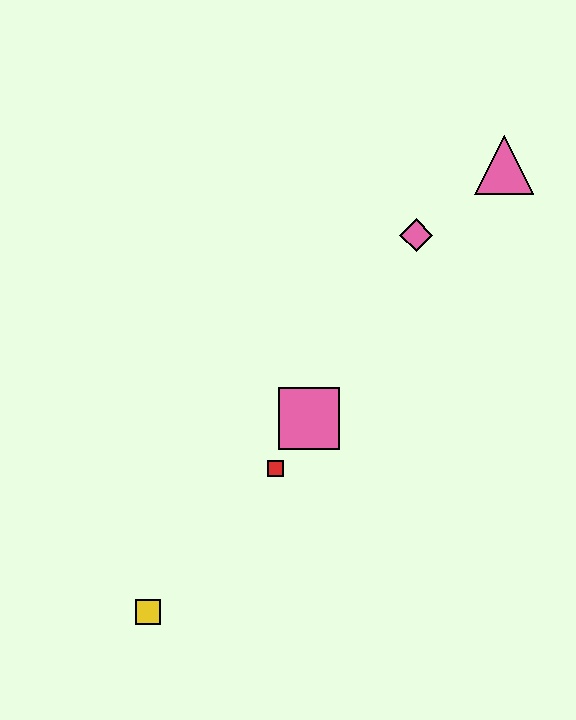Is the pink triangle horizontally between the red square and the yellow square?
No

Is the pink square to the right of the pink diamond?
No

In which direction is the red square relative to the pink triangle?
The red square is below the pink triangle.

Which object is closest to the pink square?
The red square is closest to the pink square.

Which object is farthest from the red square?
The pink triangle is farthest from the red square.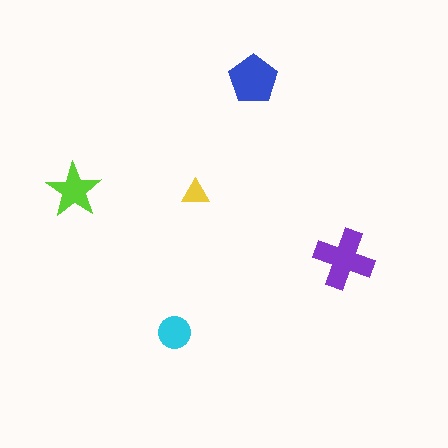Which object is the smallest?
The yellow triangle.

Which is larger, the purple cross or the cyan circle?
The purple cross.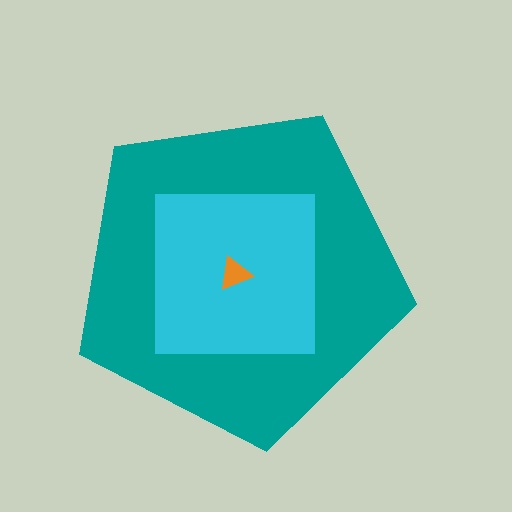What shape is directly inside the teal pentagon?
The cyan square.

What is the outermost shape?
The teal pentagon.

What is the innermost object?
The orange triangle.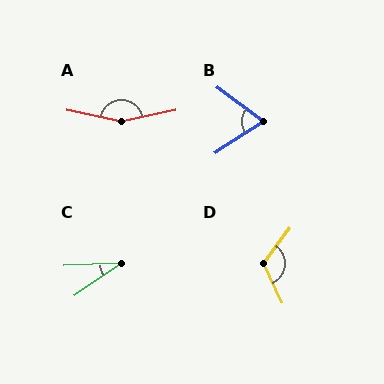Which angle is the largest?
A, at approximately 156 degrees.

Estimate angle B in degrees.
Approximately 70 degrees.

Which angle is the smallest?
C, at approximately 32 degrees.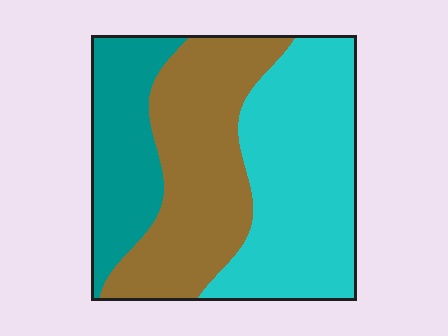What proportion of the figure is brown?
Brown takes up about three eighths (3/8) of the figure.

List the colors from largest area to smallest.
From largest to smallest: cyan, brown, teal.